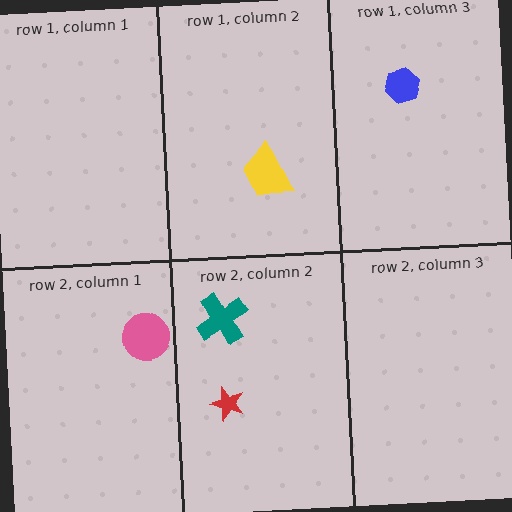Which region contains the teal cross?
The row 2, column 2 region.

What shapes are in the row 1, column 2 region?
The yellow trapezoid.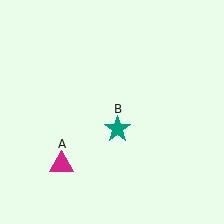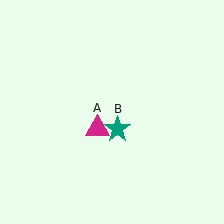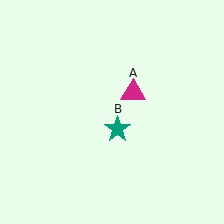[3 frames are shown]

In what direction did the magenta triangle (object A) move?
The magenta triangle (object A) moved up and to the right.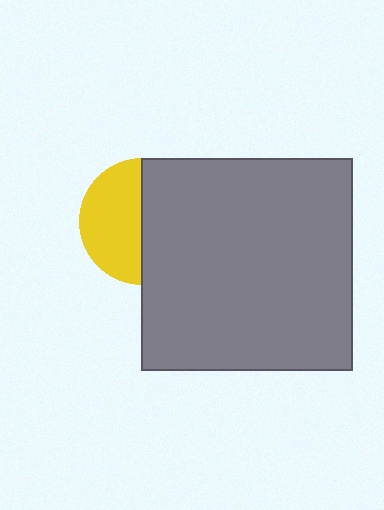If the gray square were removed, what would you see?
You would see the complete yellow circle.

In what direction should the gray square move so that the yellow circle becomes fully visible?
The gray square should move right. That is the shortest direction to clear the overlap and leave the yellow circle fully visible.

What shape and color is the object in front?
The object in front is a gray square.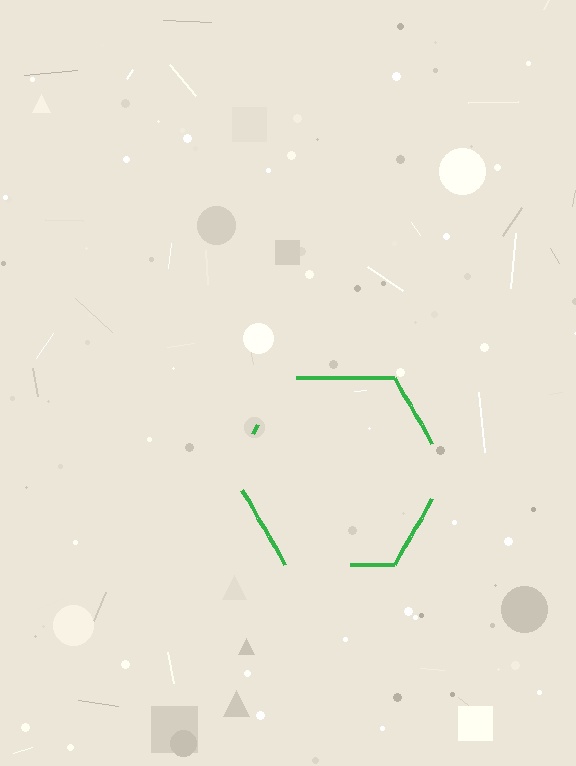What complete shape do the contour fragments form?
The contour fragments form a hexagon.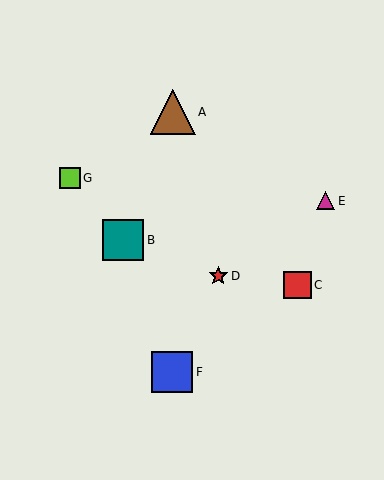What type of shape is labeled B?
Shape B is a teal square.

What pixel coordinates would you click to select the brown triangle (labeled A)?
Click at (173, 112) to select the brown triangle A.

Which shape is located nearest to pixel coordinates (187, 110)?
The brown triangle (labeled A) at (173, 112) is nearest to that location.